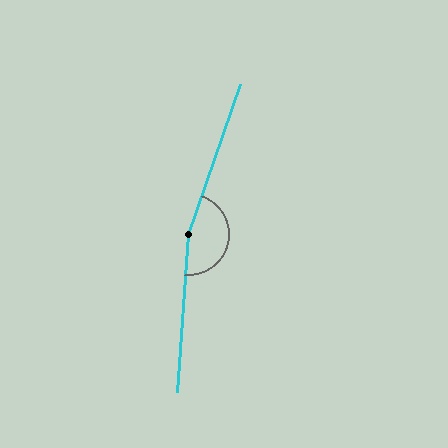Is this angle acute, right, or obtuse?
It is obtuse.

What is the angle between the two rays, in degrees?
Approximately 164 degrees.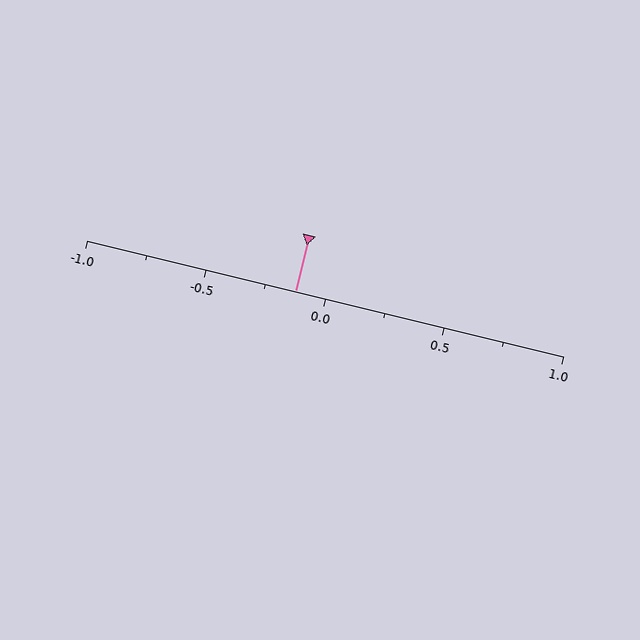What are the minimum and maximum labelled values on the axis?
The axis runs from -1.0 to 1.0.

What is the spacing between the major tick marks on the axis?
The major ticks are spaced 0.5 apart.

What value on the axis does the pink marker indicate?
The marker indicates approximately -0.12.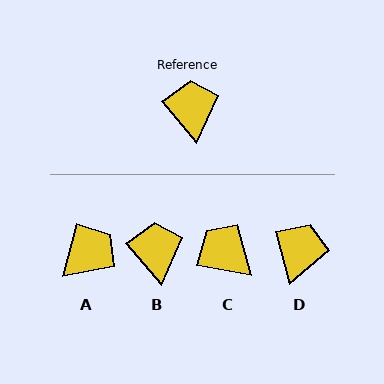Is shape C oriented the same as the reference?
No, it is off by about 39 degrees.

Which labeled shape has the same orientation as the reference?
B.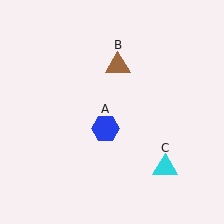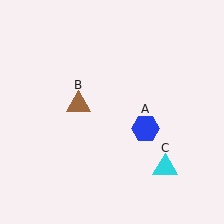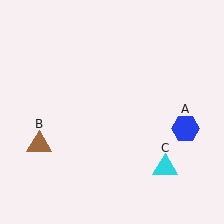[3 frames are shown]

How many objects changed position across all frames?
2 objects changed position: blue hexagon (object A), brown triangle (object B).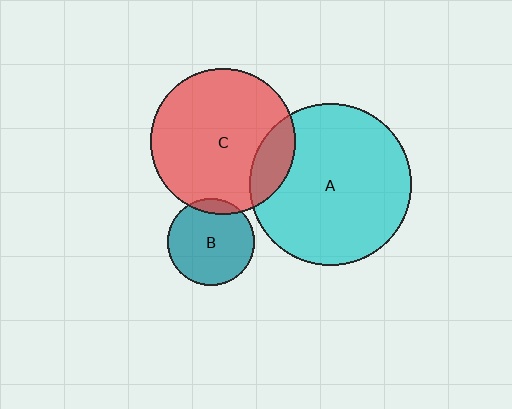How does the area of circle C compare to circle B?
Approximately 2.8 times.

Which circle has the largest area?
Circle A (cyan).